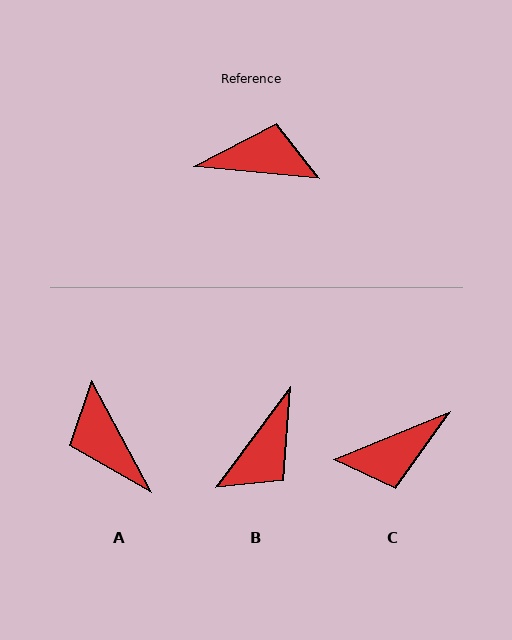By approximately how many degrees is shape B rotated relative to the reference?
Approximately 122 degrees clockwise.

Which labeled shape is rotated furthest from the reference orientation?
C, about 153 degrees away.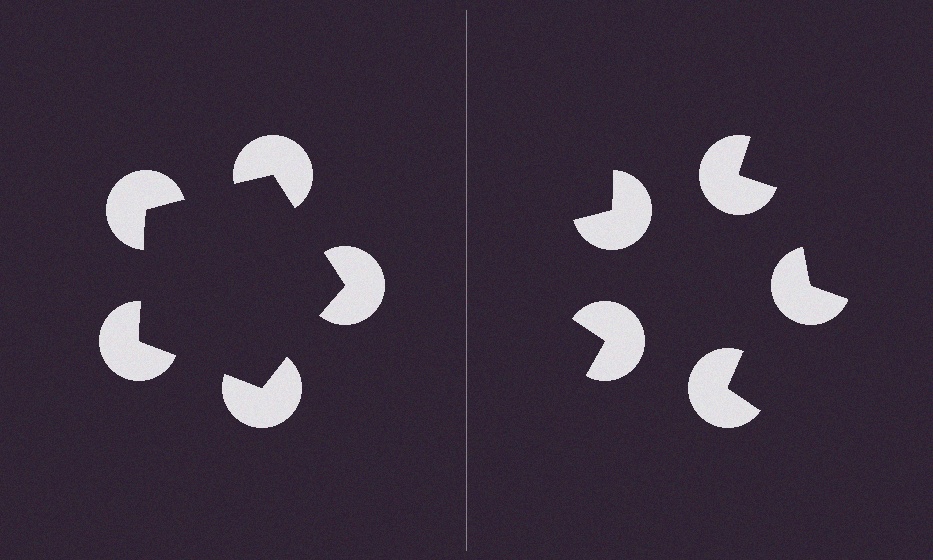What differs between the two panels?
The pac-man discs are positioned identically on both sides; only the wedge orientations differ. On the left they align to a pentagon; on the right they are misaligned.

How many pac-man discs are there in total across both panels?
10 — 5 on each side.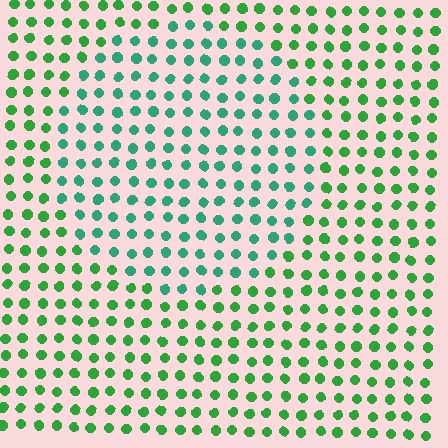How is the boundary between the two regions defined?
The boundary is defined purely by a slight shift in hue (about 33 degrees). Spacing, size, and orientation are identical on both sides.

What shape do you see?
I see a circle.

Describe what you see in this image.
The image is filled with small green elements in a uniform arrangement. A circle-shaped region is visible where the elements are tinted to a slightly different hue, forming a subtle color boundary.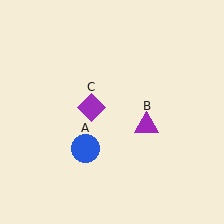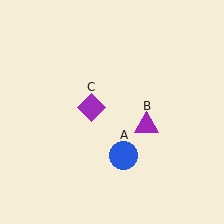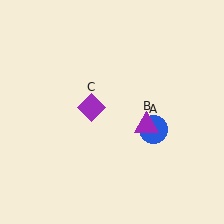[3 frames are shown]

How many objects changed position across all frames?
1 object changed position: blue circle (object A).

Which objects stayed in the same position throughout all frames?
Purple triangle (object B) and purple diamond (object C) remained stationary.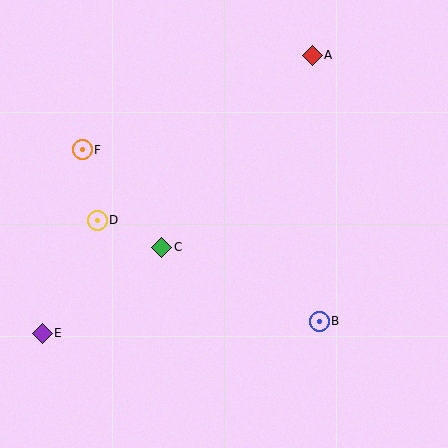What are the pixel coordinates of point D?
Point D is at (97, 220).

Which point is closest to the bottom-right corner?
Point B is closest to the bottom-right corner.